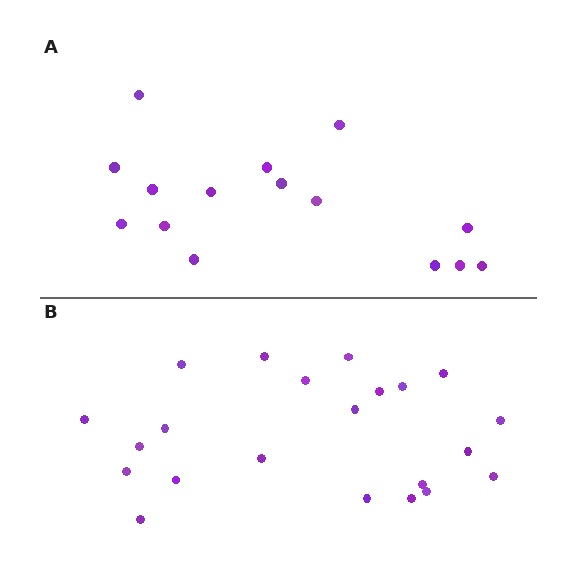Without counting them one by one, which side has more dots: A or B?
Region B (the bottom region) has more dots.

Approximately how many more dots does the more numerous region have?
Region B has roughly 8 or so more dots than region A.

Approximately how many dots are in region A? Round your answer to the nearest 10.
About 20 dots. (The exact count is 15, which rounds to 20.)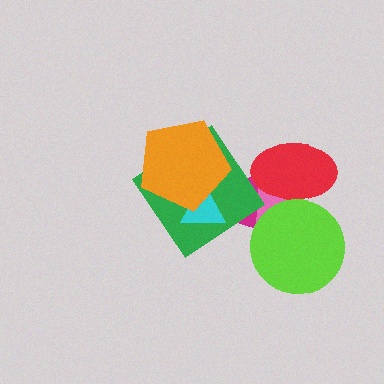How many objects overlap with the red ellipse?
3 objects overlap with the red ellipse.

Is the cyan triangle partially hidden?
Yes, it is partially covered by another shape.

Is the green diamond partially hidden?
Yes, it is partially covered by another shape.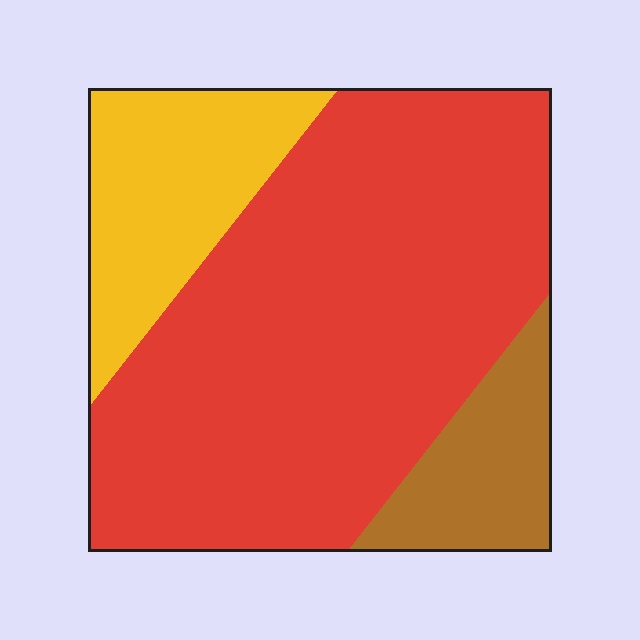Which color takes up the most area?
Red, at roughly 70%.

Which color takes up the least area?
Brown, at roughly 10%.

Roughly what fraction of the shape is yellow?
Yellow takes up less than a quarter of the shape.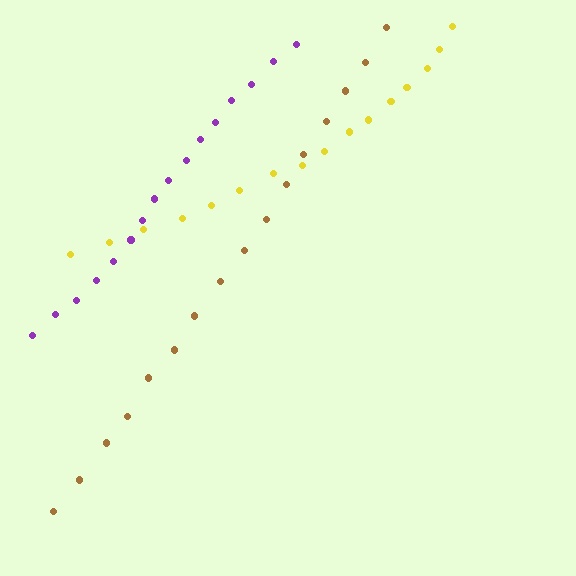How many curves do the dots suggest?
There are 3 distinct paths.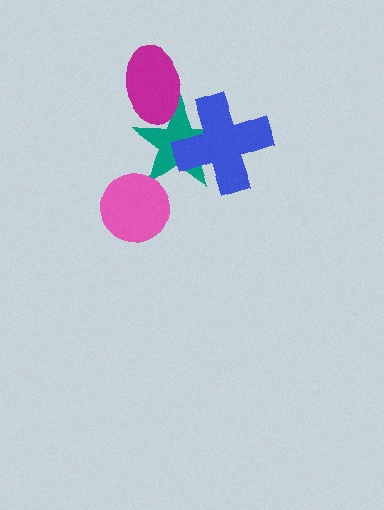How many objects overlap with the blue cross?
1 object overlaps with the blue cross.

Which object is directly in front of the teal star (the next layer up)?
The blue cross is directly in front of the teal star.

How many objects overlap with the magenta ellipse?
1 object overlaps with the magenta ellipse.